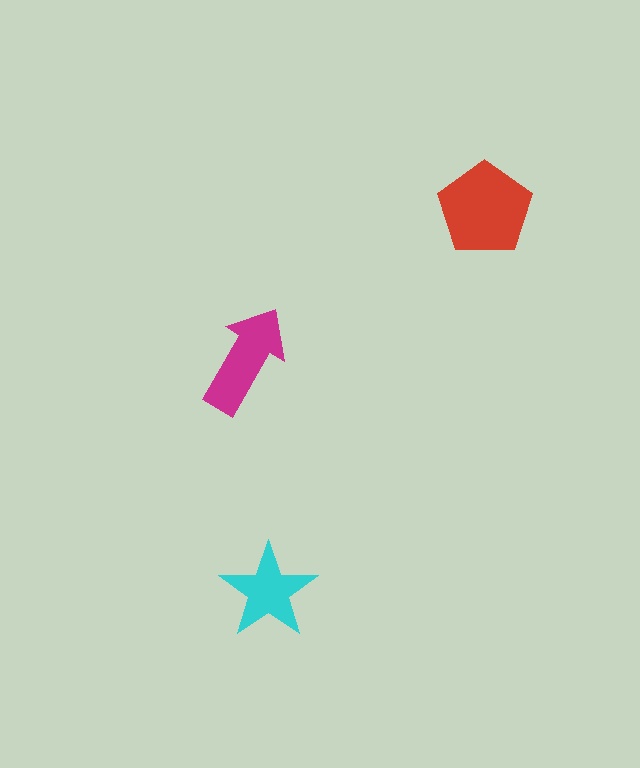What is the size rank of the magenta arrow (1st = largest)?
2nd.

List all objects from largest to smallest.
The red pentagon, the magenta arrow, the cyan star.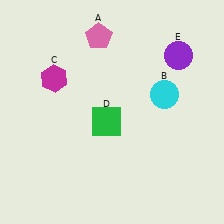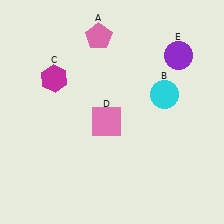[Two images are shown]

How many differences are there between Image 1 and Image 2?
There is 1 difference between the two images.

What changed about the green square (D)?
In Image 1, D is green. In Image 2, it changed to pink.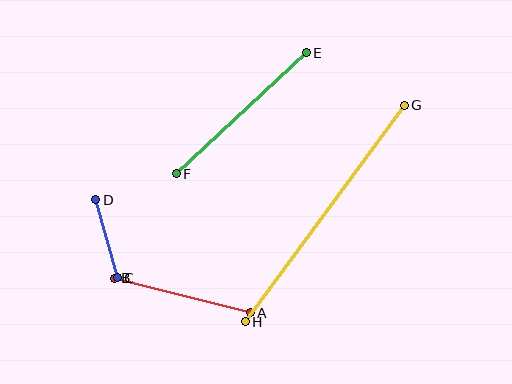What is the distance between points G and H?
The distance is approximately 268 pixels.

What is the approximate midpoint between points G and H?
The midpoint is at approximately (325, 214) pixels.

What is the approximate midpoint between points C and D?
The midpoint is at approximately (106, 239) pixels.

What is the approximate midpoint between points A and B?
The midpoint is at approximately (182, 295) pixels.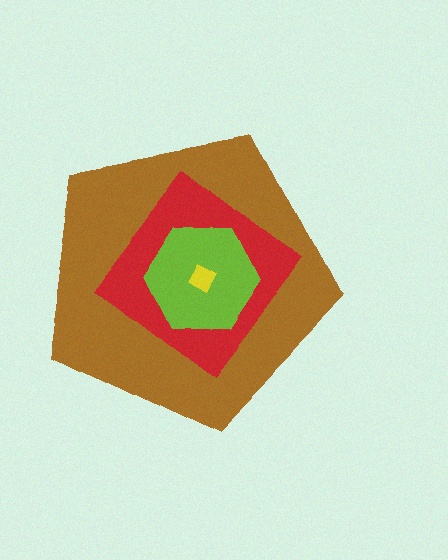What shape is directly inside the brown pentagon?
The red diamond.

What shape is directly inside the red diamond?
The lime hexagon.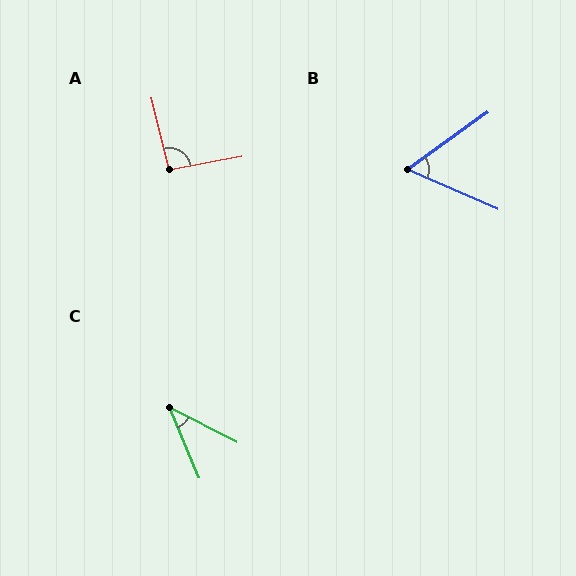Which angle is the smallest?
C, at approximately 40 degrees.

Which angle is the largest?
A, at approximately 93 degrees.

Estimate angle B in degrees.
Approximately 59 degrees.